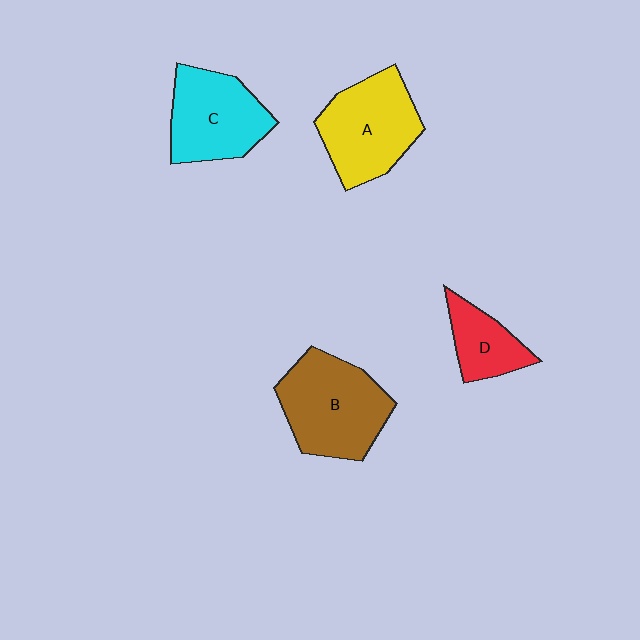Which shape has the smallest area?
Shape D (red).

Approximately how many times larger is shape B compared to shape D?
Approximately 2.0 times.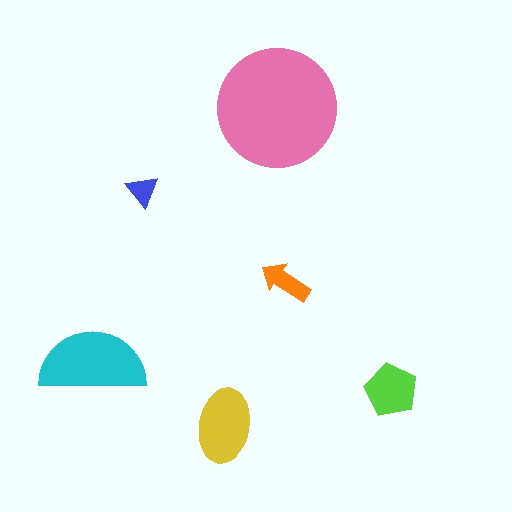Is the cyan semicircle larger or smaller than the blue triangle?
Larger.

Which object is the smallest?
The blue triangle.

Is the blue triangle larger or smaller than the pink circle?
Smaller.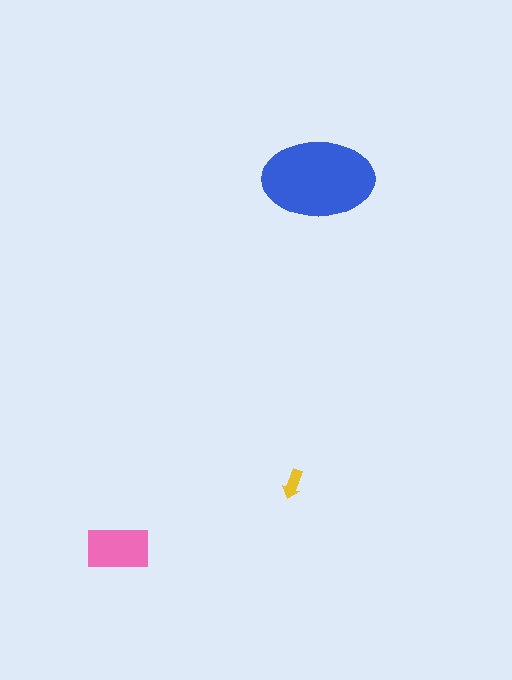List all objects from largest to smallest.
The blue ellipse, the pink rectangle, the yellow arrow.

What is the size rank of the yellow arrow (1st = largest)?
3rd.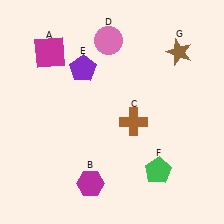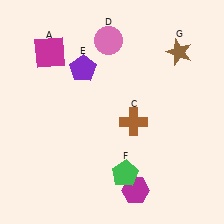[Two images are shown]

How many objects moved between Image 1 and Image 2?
2 objects moved between the two images.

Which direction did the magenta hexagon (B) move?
The magenta hexagon (B) moved right.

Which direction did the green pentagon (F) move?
The green pentagon (F) moved left.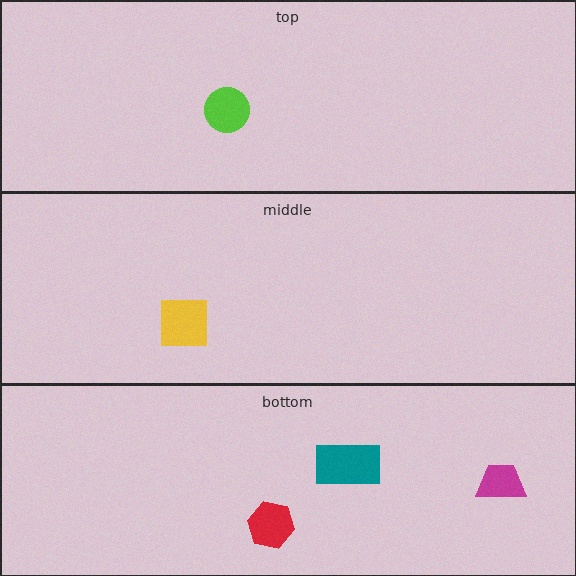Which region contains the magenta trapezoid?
The bottom region.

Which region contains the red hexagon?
The bottom region.